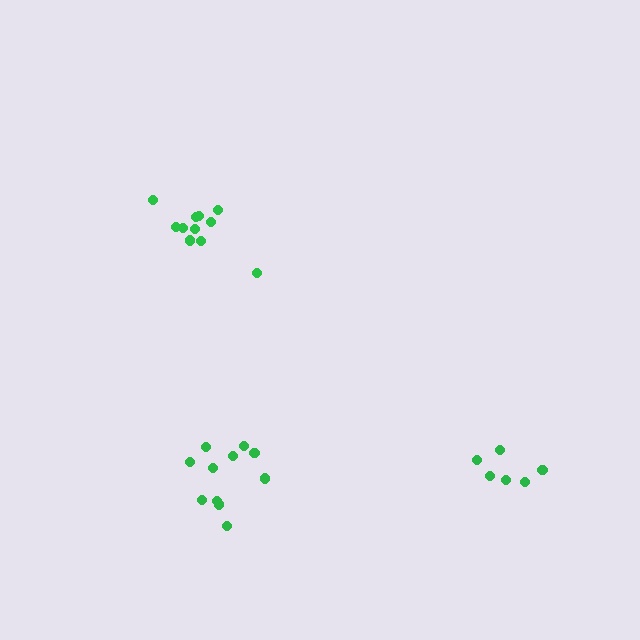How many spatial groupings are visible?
There are 3 spatial groupings.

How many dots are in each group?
Group 1: 11 dots, Group 2: 6 dots, Group 3: 11 dots (28 total).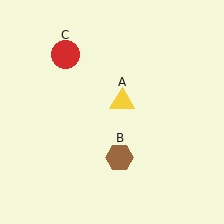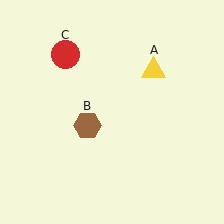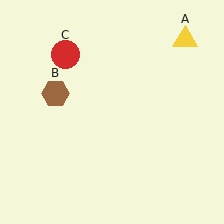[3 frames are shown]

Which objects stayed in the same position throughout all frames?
Red circle (object C) remained stationary.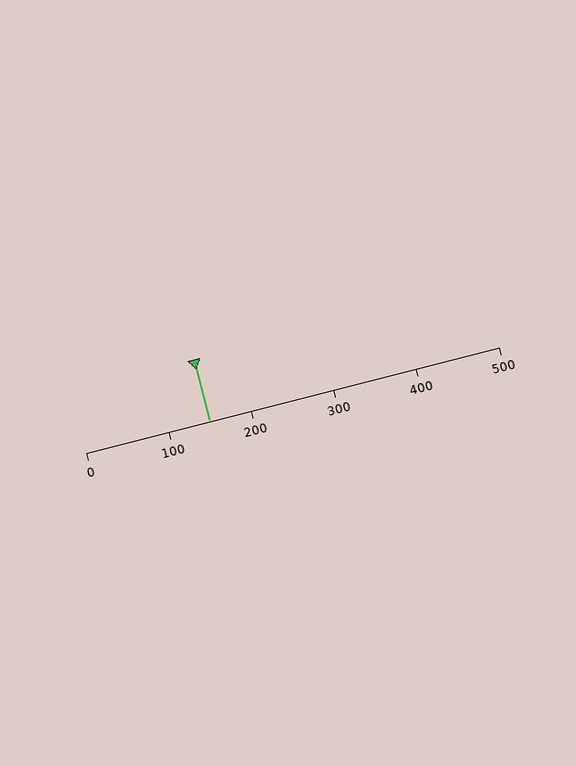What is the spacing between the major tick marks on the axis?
The major ticks are spaced 100 apart.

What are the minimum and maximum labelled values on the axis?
The axis runs from 0 to 500.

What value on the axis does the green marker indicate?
The marker indicates approximately 150.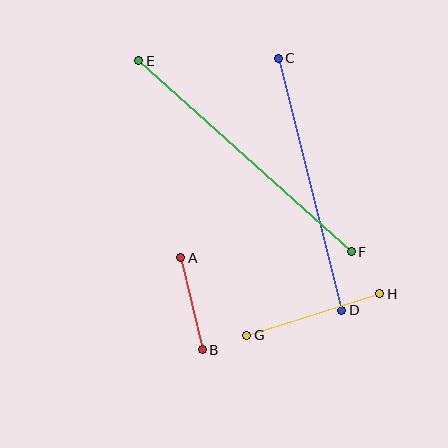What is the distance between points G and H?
The distance is approximately 139 pixels.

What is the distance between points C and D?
The distance is approximately 260 pixels.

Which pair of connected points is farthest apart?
Points E and F are farthest apart.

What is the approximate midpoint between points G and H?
The midpoint is at approximately (313, 314) pixels.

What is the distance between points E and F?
The distance is approximately 285 pixels.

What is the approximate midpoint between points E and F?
The midpoint is at approximately (245, 156) pixels.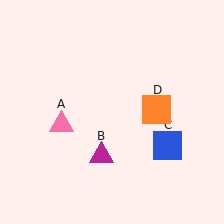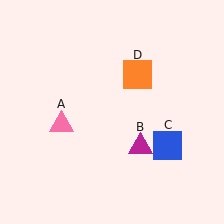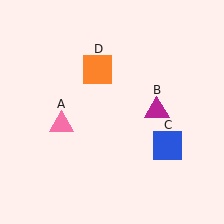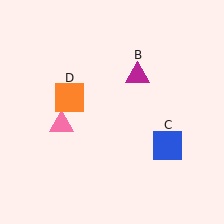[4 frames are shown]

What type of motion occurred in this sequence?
The magenta triangle (object B), orange square (object D) rotated counterclockwise around the center of the scene.